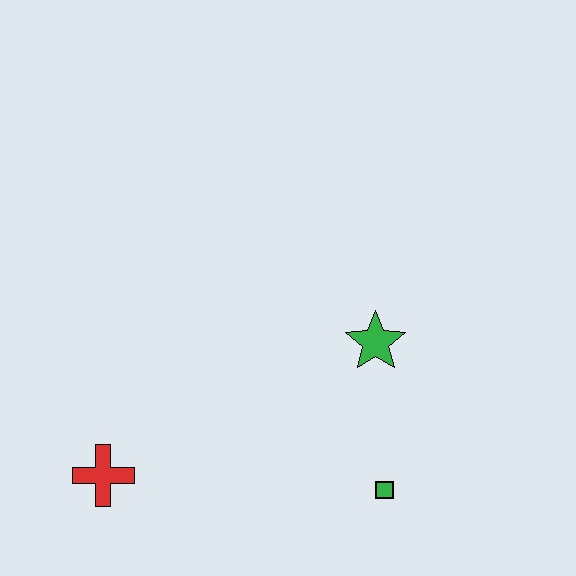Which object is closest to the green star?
The green square is closest to the green star.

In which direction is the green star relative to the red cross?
The green star is to the right of the red cross.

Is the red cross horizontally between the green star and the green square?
No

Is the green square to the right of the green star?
Yes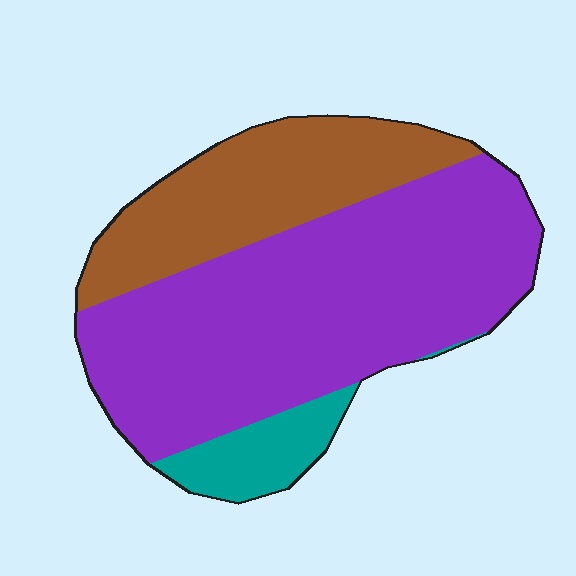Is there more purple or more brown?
Purple.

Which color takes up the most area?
Purple, at roughly 65%.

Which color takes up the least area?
Teal, at roughly 10%.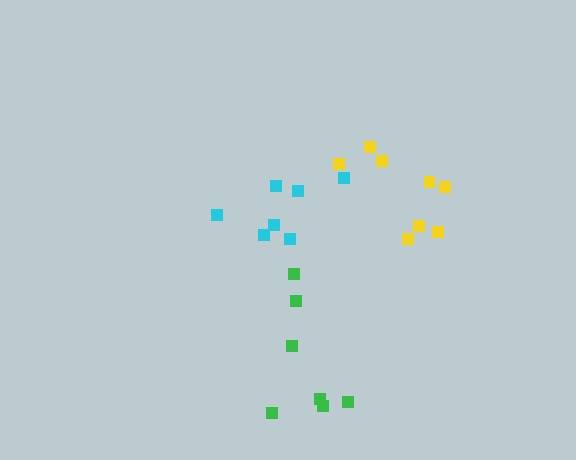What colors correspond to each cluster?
The clusters are colored: cyan, green, yellow.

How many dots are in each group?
Group 1: 7 dots, Group 2: 7 dots, Group 3: 8 dots (22 total).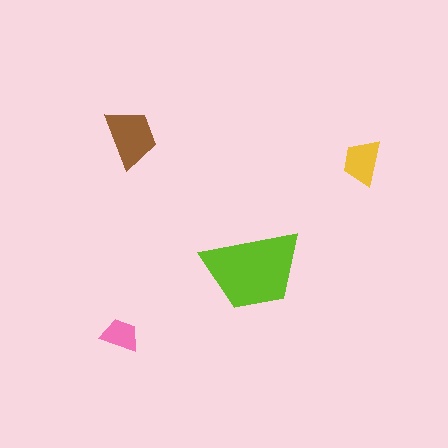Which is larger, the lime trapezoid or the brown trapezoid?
The lime one.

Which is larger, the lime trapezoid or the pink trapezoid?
The lime one.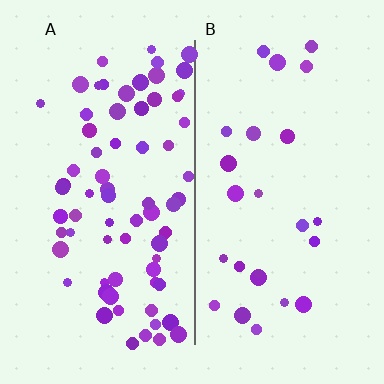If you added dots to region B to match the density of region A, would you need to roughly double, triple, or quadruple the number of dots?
Approximately triple.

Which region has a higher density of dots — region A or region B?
A (the left).